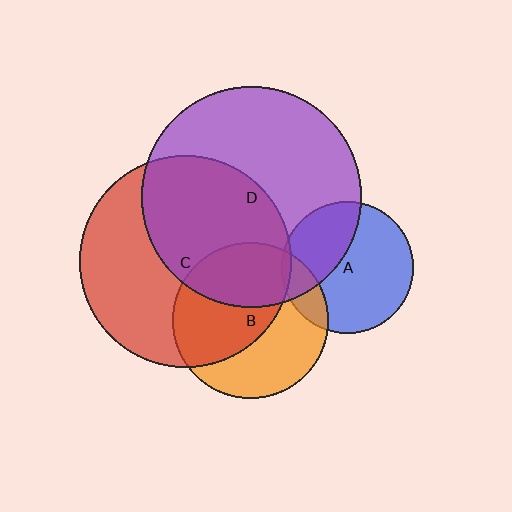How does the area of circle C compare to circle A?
Approximately 2.6 times.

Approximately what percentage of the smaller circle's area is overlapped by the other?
Approximately 15%.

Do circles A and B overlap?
Yes.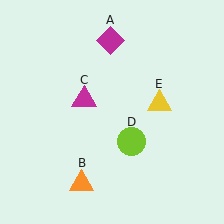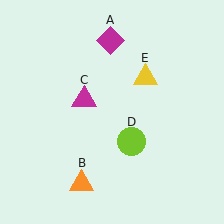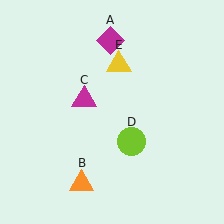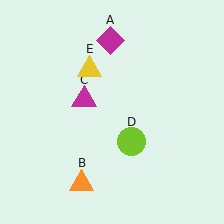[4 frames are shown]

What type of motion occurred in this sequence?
The yellow triangle (object E) rotated counterclockwise around the center of the scene.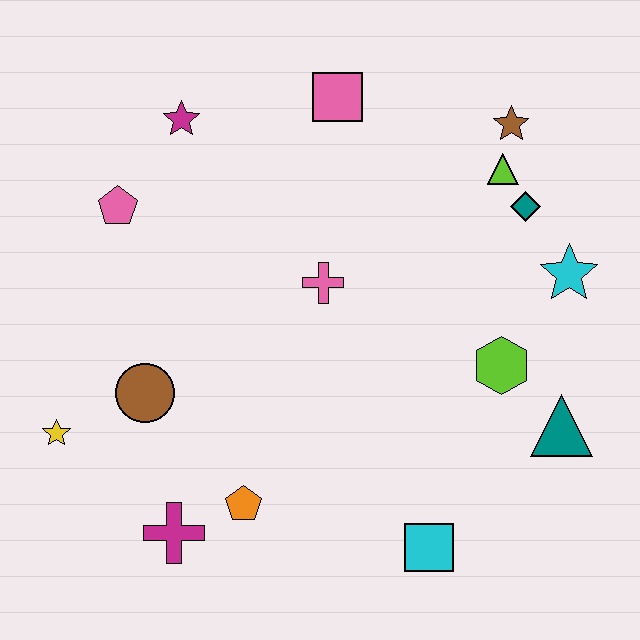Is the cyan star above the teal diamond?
No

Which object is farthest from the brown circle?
The brown star is farthest from the brown circle.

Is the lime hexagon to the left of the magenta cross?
No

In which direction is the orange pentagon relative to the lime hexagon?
The orange pentagon is to the left of the lime hexagon.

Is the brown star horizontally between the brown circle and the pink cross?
No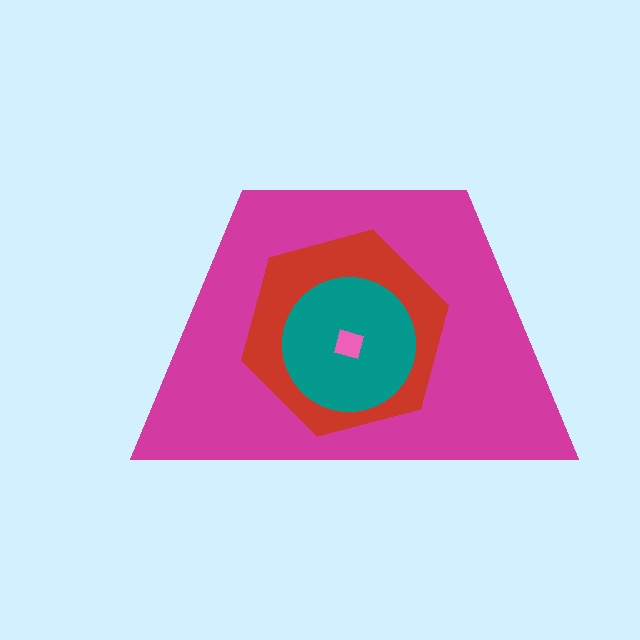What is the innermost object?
The pink diamond.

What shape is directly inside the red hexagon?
The teal circle.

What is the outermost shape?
The magenta trapezoid.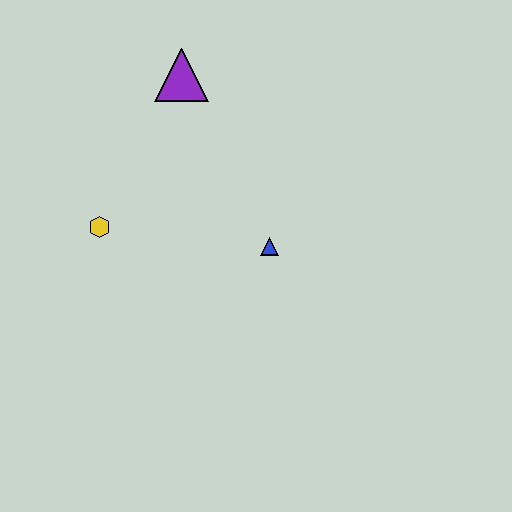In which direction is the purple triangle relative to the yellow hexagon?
The purple triangle is above the yellow hexagon.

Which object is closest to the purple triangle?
The yellow hexagon is closest to the purple triangle.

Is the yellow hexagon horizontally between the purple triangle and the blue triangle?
No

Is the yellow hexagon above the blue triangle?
Yes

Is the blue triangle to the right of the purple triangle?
Yes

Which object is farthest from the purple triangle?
The blue triangle is farthest from the purple triangle.